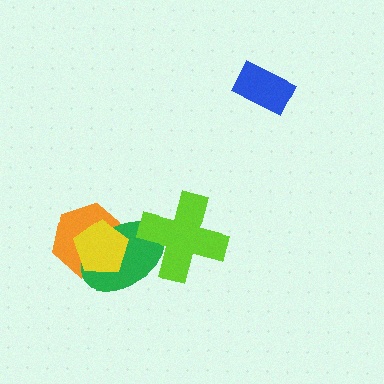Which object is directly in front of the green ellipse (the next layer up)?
The yellow pentagon is directly in front of the green ellipse.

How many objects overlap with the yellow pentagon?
2 objects overlap with the yellow pentagon.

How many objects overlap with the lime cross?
1 object overlaps with the lime cross.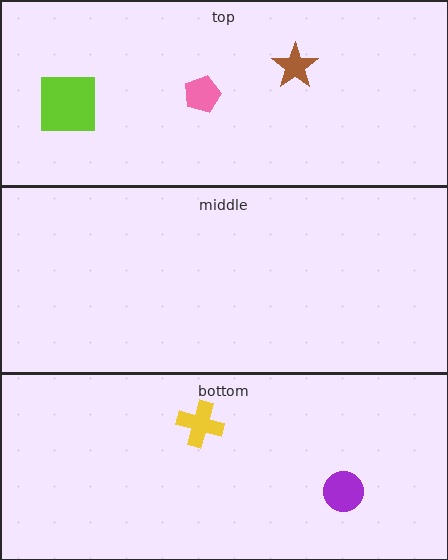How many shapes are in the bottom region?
2.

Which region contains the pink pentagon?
The top region.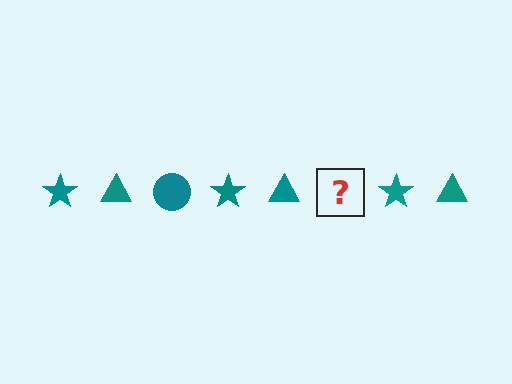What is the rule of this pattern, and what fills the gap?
The rule is that the pattern cycles through star, triangle, circle shapes in teal. The gap should be filled with a teal circle.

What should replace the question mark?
The question mark should be replaced with a teal circle.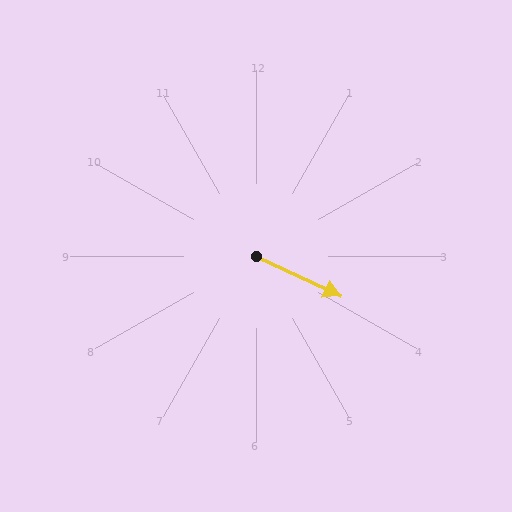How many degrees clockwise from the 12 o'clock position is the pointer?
Approximately 115 degrees.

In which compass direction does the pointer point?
Southeast.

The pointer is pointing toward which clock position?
Roughly 4 o'clock.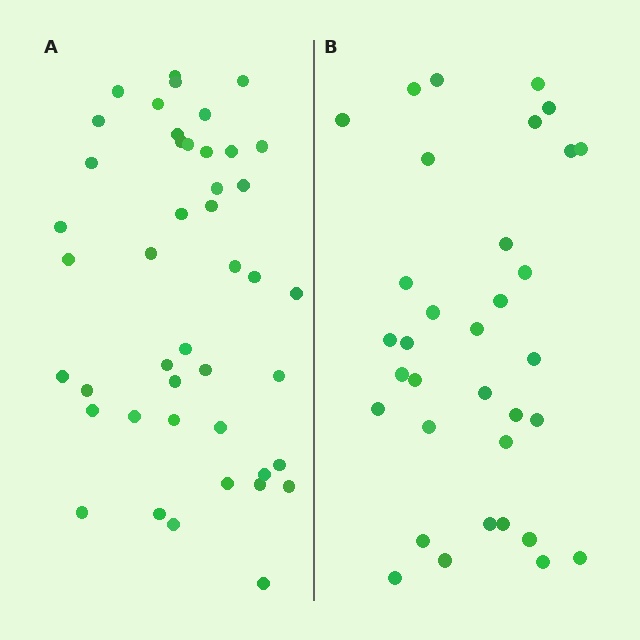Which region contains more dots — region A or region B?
Region A (the left region) has more dots.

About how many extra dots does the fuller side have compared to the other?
Region A has roughly 10 or so more dots than region B.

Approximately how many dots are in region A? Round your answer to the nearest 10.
About 40 dots. (The exact count is 44, which rounds to 40.)